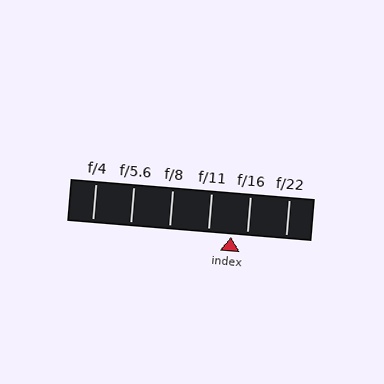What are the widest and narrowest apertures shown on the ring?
The widest aperture shown is f/4 and the narrowest is f/22.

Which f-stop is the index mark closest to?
The index mark is closest to f/16.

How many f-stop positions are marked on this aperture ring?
There are 6 f-stop positions marked.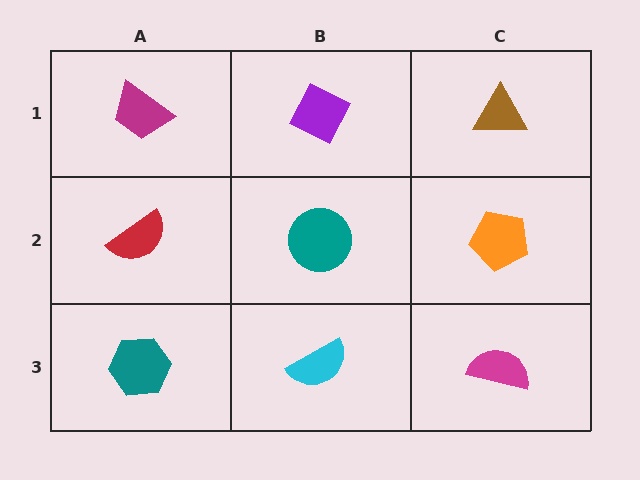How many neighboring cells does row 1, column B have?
3.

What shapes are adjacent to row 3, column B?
A teal circle (row 2, column B), a teal hexagon (row 3, column A), a magenta semicircle (row 3, column C).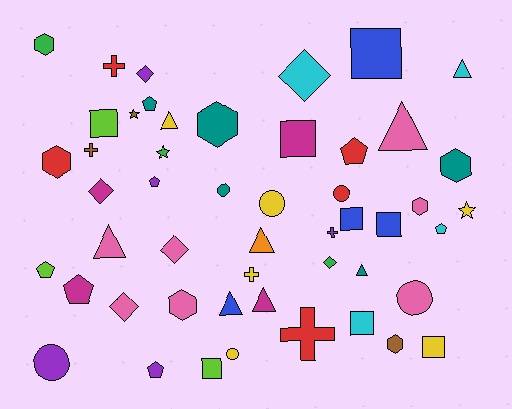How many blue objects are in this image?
There are 4 blue objects.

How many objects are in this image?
There are 50 objects.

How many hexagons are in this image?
There are 7 hexagons.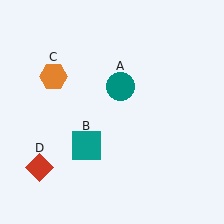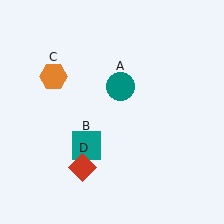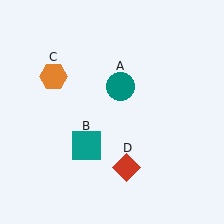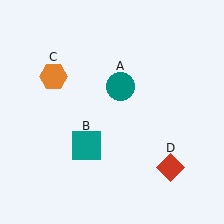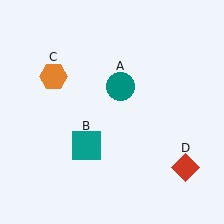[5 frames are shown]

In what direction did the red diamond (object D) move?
The red diamond (object D) moved right.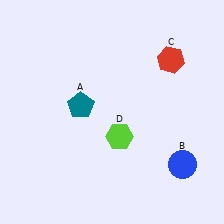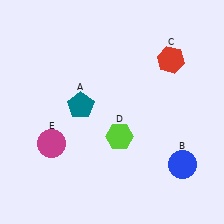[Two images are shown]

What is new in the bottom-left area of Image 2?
A magenta circle (E) was added in the bottom-left area of Image 2.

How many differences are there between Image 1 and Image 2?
There is 1 difference between the two images.